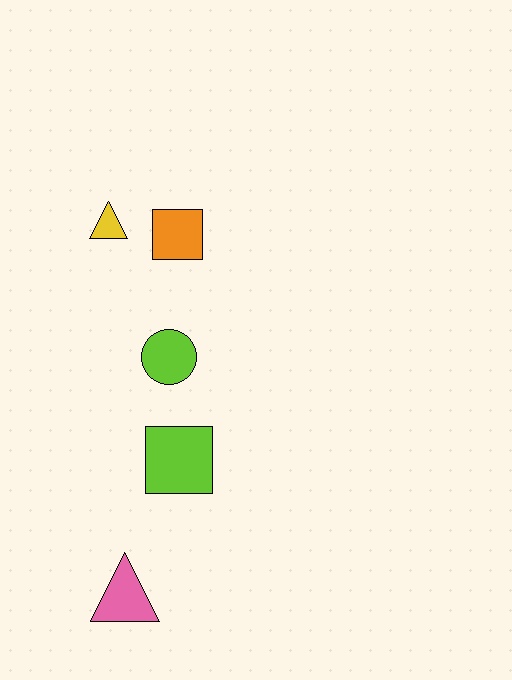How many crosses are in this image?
There are no crosses.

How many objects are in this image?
There are 5 objects.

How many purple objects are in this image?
There are no purple objects.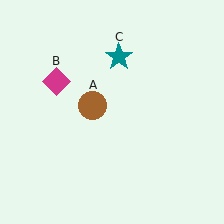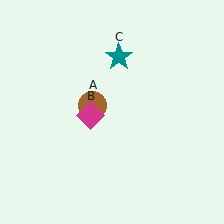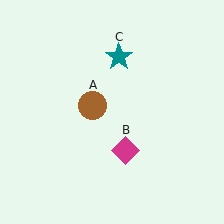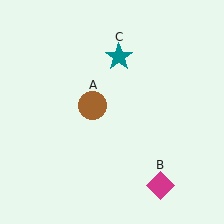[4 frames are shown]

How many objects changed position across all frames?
1 object changed position: magenta diamond (object B).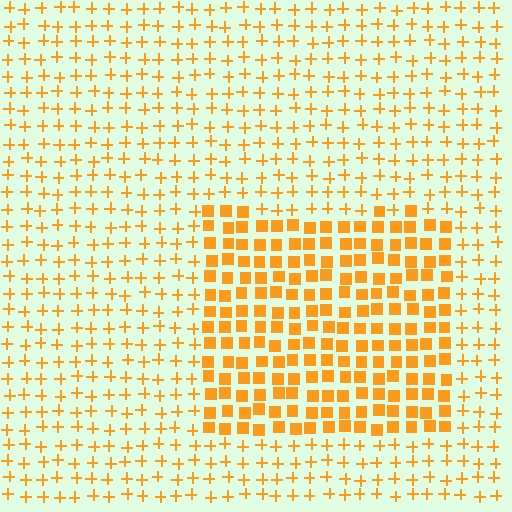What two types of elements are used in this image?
The image uses squares inside the rectangle region and plus signs outside it.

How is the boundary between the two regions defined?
The boundary is defined by a change in element shape: squares inside vs. plus signs outside. All elements share the same color and spacing.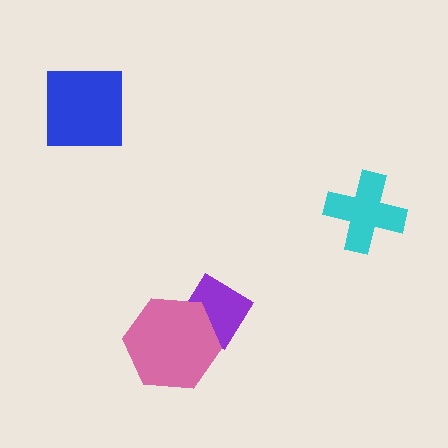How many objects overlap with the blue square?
0 objects overlap with the blue square.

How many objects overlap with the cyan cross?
0 objects overlap with the cyan cross.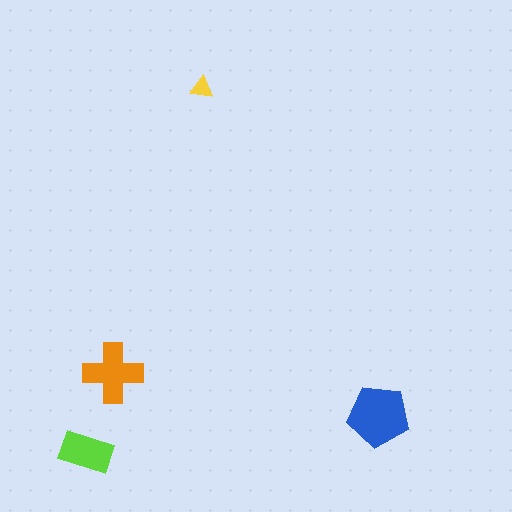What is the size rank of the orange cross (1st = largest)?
2nd.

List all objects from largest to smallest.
The blue pentagon, the orange cross, the lime rectangle, the yellow triangle.